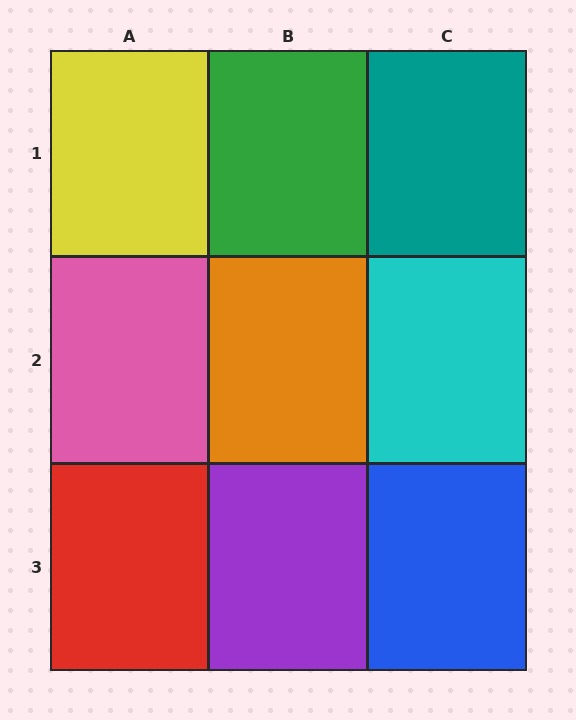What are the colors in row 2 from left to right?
Pink, orange, cyan.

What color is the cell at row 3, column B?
Purple.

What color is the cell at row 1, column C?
Teal.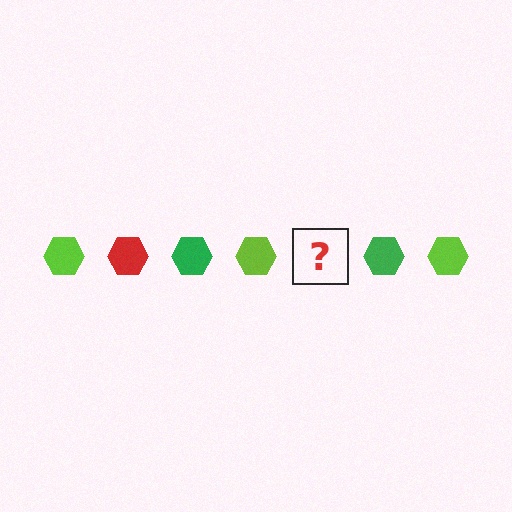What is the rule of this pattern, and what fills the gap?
The rule is that the pattern cycles through lime, red, green hexagons. The gap should be filled with a red hexagon.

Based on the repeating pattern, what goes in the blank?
The blank should be a red hexagon.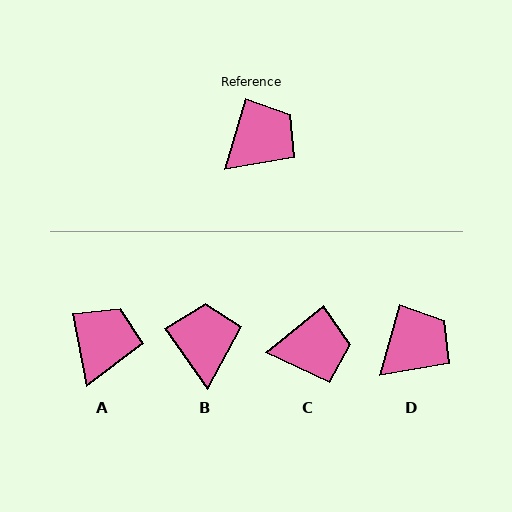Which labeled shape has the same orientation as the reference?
D.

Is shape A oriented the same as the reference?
No, it is off by about 27 degrees.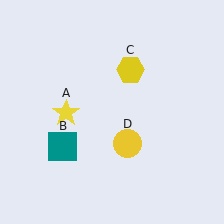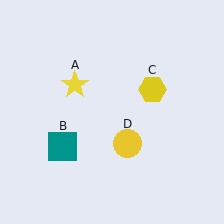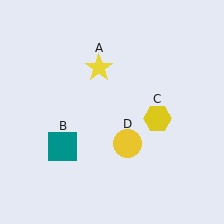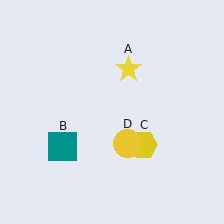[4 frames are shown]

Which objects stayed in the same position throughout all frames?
Teal square (object B) and yellow circle (object D) remained stationary.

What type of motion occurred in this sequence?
The yellow star (object A), yellow hexagon (object C) rotated clockwise around the center of the scene.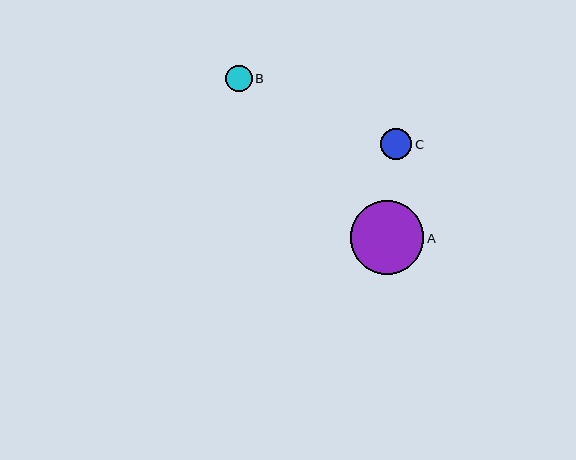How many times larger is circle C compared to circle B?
Circle C is approximately 1.2 times the size of circle B.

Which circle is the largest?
Circle A is the largest with a size of approximately 73 pixels.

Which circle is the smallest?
Circle B is the smallest with a size of approximately 27 pixels.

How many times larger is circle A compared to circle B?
Circle A is approximately 2.8 times the size of circle B.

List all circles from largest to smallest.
From largest to smallest: A, C, B.